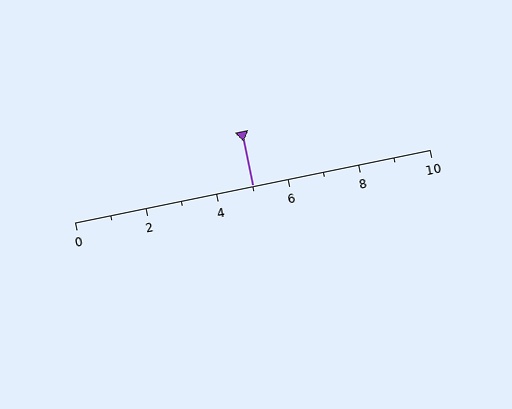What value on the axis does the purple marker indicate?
The marker indicates approximately 5.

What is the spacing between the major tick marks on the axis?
The major ticks are spaced 2 apart.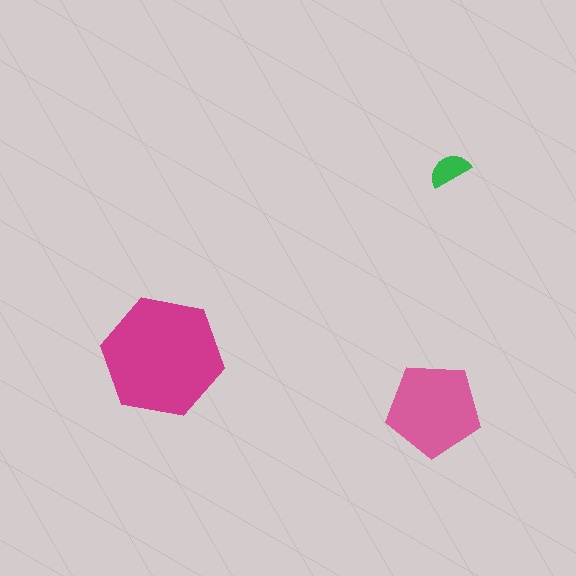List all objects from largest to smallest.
The magenta hexagon, the pink pentagon, the green semicircle.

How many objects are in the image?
There are 3 objects in the image.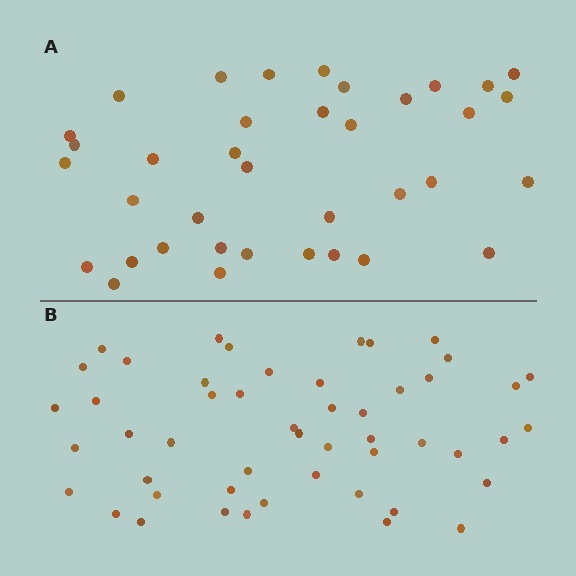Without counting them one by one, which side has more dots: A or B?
Region B (the bottom region) has more dots.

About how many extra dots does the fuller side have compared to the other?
Region B has approximately 15 more dots than region A.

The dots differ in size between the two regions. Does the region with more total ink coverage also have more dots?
No. Region A has more total ink coverage because its dots are larger, but region B actually contains more individual dots. Total area can be misleading — the number of items is what matters here.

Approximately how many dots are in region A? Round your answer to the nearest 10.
About 40 dots. (The exact count is 37, which rounds to 40.)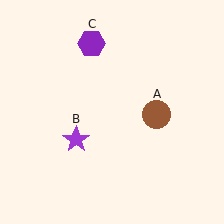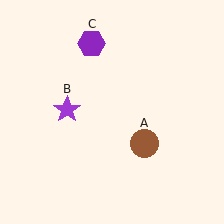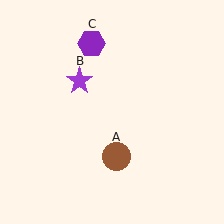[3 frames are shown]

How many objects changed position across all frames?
2 objects changed position: brown circle (object A), purple star (object B).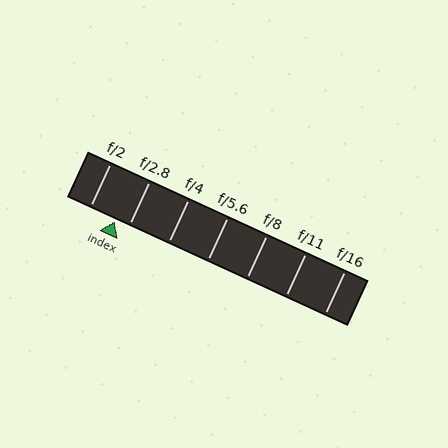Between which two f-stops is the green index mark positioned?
The index mark is between f/2 and f/2.8.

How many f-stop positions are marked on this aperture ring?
There are 7 f-stop positions marked.